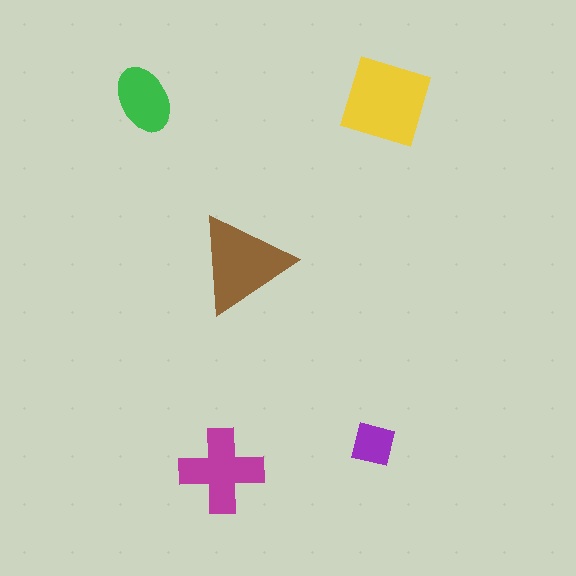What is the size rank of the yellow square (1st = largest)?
1st.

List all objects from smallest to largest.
The purple square, the green ellipse, the magenta cross, the brown triangle, the yellow square.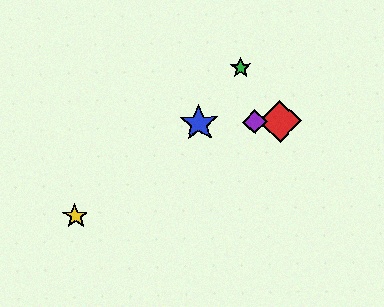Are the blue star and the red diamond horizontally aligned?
Yes, both are at y≈123.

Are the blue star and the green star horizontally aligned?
No, the blue star is at y≈123 and the green star is at y≈68.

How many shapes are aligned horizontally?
3 shapes (the red diamond, the blue star, the purple diamond) are aligned horizontally.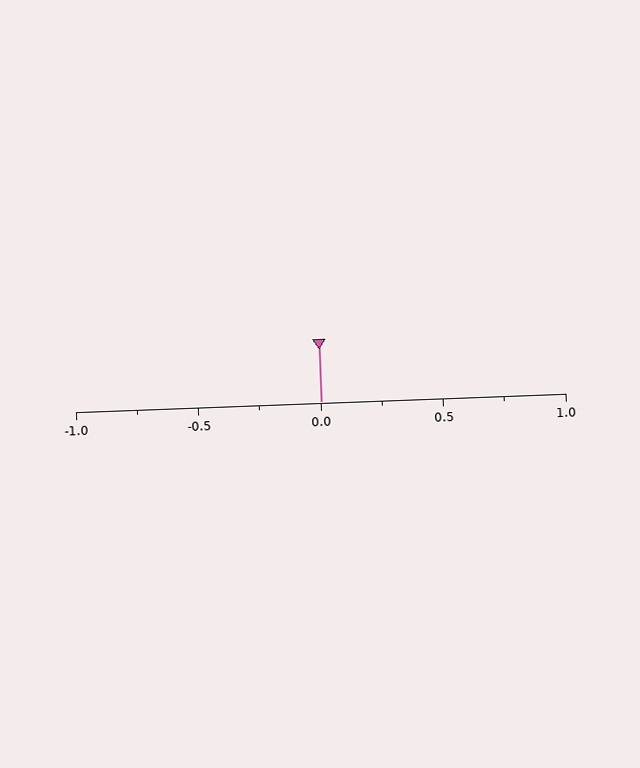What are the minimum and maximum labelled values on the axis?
The axis runs from -1.0 to 1.0.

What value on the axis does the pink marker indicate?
The marker indicates approximately 0.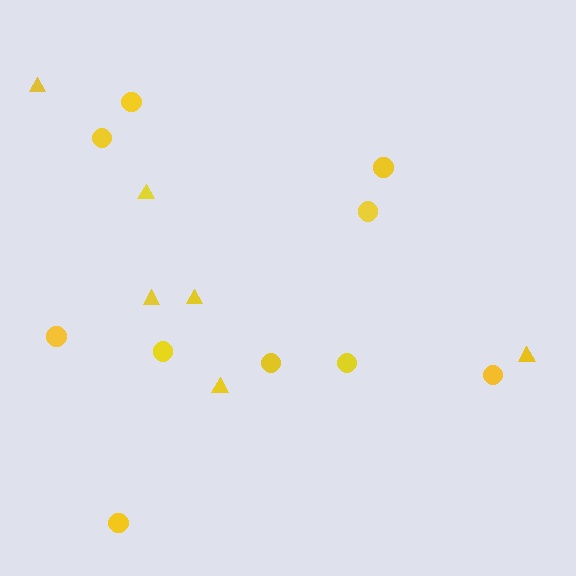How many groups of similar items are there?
There are 2 groups: one group of circles (10) and one group of triangles (6).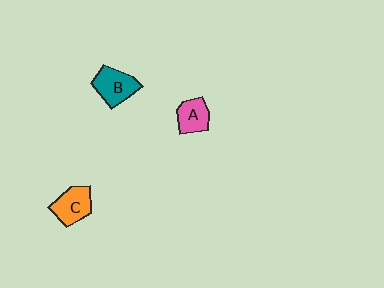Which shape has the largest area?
Shape B (teal).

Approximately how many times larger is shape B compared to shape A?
Approximately 1.3 times.